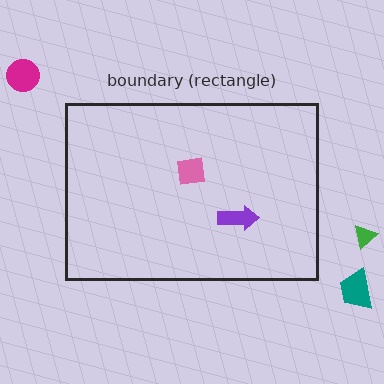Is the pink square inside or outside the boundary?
Inside.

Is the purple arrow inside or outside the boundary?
Inside.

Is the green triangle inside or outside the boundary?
Outside.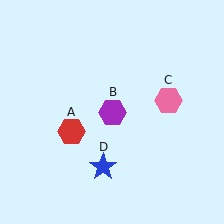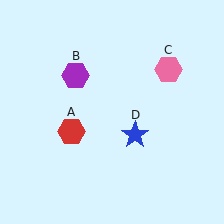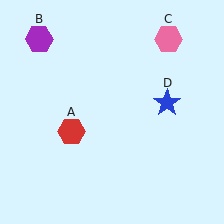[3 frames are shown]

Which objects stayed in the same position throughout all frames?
Red hexagon (object A) remained stationary.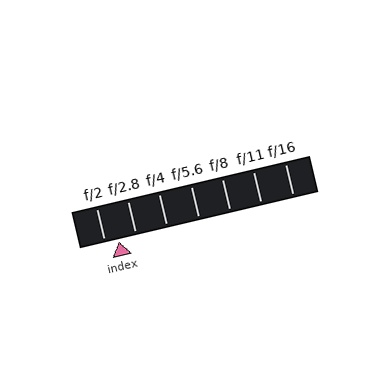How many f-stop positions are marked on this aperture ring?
There are 7 f-stop positions marked.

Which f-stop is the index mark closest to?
The index mark is closest to f/2.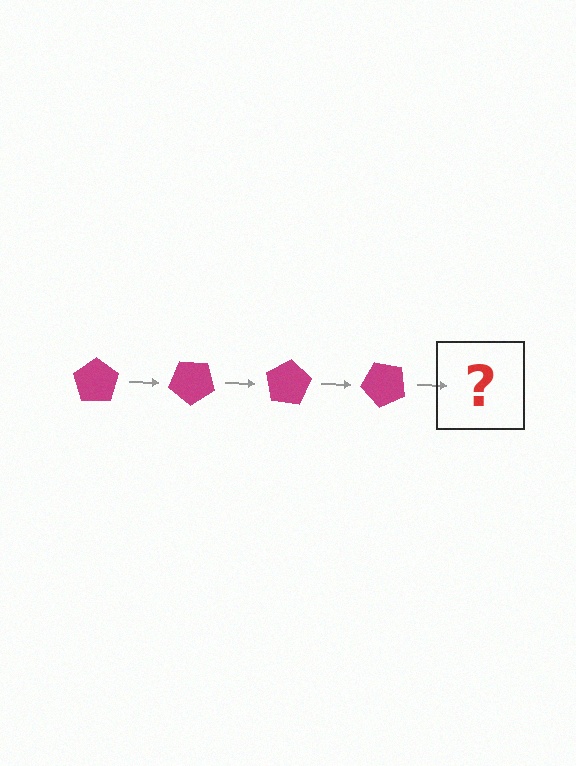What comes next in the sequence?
The next element should be a magenta pentagon rotated 160 degrees.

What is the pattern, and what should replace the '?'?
The pattern is that the pentagon rotates 40 degrees each step. The '?' should be a magenta pentagon rotated 160 degrees.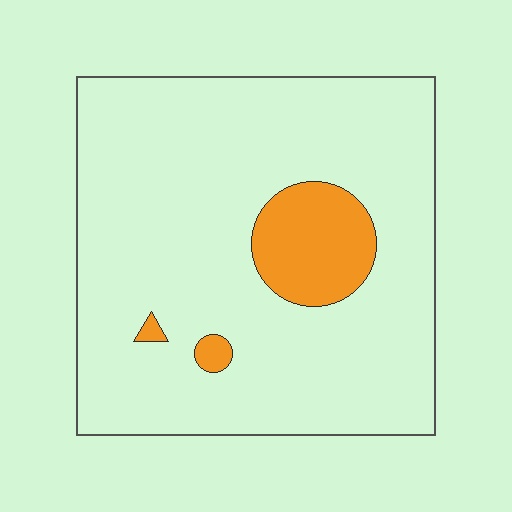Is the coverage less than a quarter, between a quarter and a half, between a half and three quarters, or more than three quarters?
Less than a quarter.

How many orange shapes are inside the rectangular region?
3.